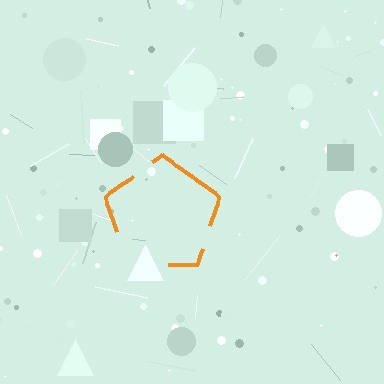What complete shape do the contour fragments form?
The contour fragments form a pentagon.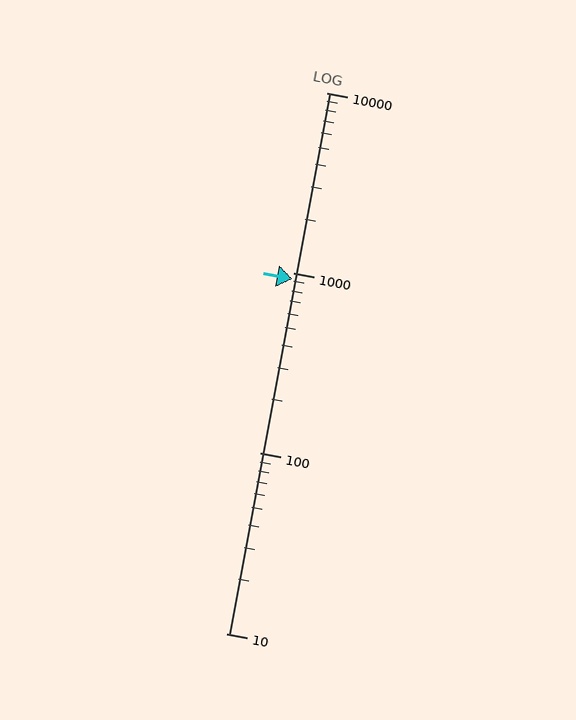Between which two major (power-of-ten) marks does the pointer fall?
The pointer is between 100 and 1000.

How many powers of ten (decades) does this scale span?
The scale spans 3 decades, from 10 to 10000.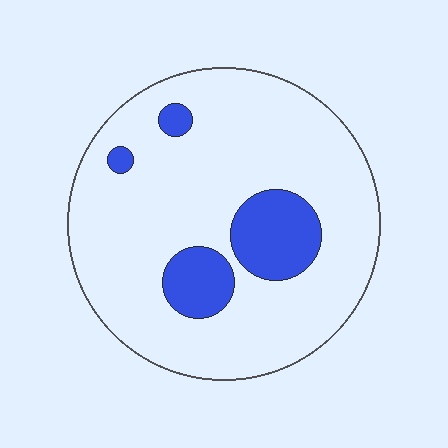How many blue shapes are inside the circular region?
4.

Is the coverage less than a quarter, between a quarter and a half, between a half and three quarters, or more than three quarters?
Less than a quarter.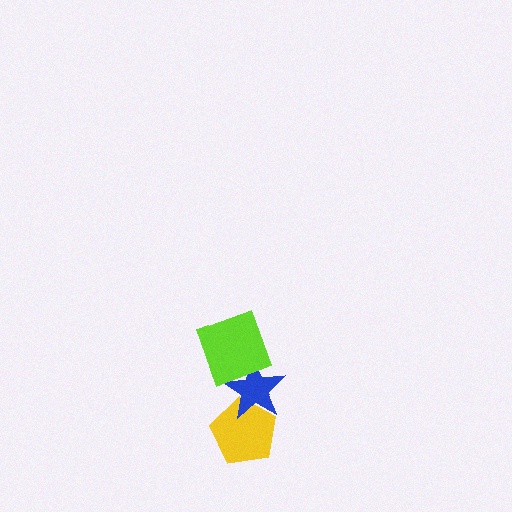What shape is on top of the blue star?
The lime square is on top of the blue star.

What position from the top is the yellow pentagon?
The yellow pentagon is 3rd from the top.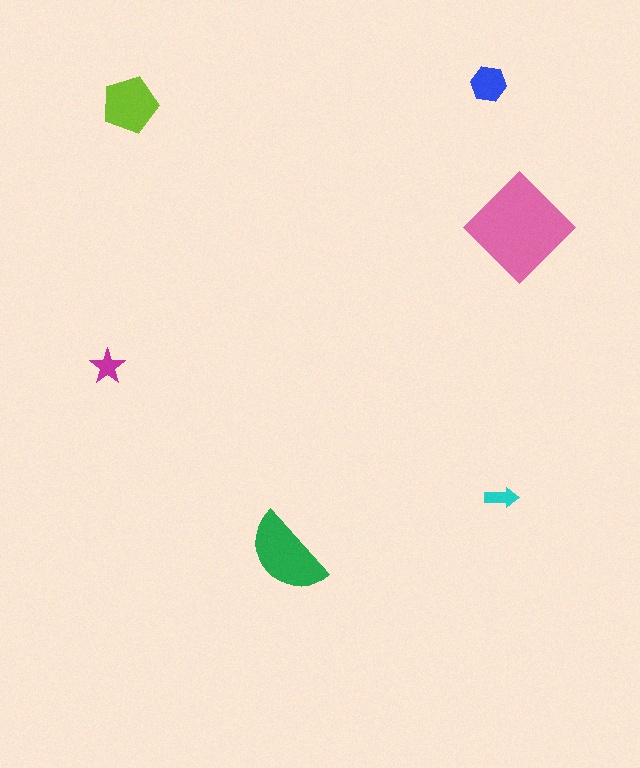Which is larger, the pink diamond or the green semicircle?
The pink diamond.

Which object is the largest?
The pink diamond.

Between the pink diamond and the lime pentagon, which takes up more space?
The pink diamond.